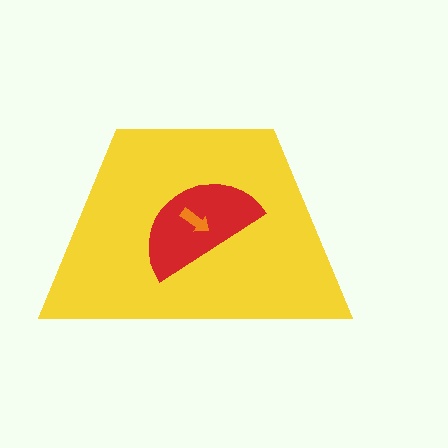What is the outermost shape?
The yellow trapezoid.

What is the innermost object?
The orange arrow.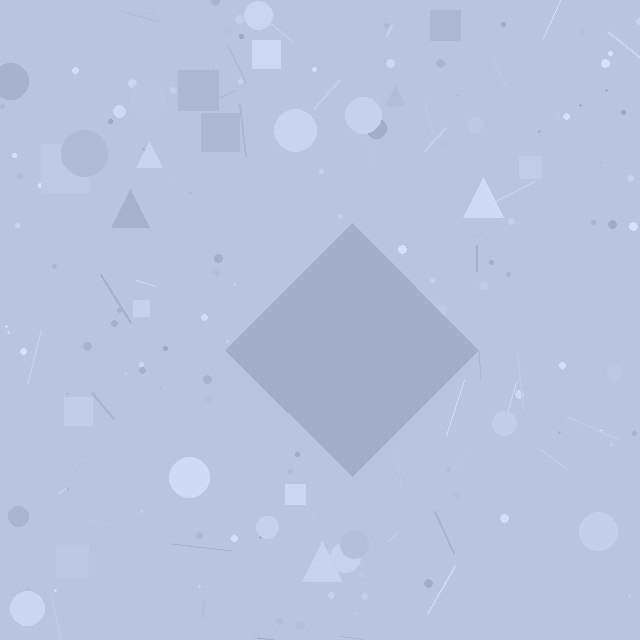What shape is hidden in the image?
A diamond is hidden in the image.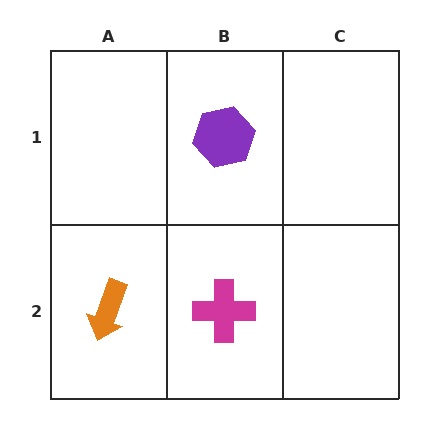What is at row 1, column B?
A purple hexagon.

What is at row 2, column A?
An orange arrow.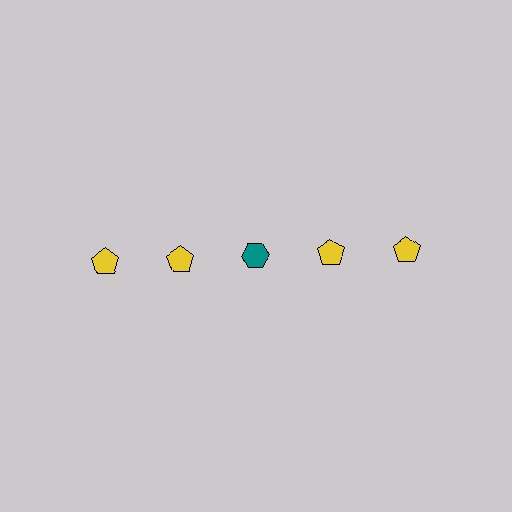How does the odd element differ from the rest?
It differs in both color (teal instead of yellow) and shape (hexagon instead of pentagon).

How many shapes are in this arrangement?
There are 5 shapes arranged in a grid pattern.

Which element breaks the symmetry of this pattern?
The teal hexagon in the top row, center column breaks the symmetry. All other shapes are yellow pentagons.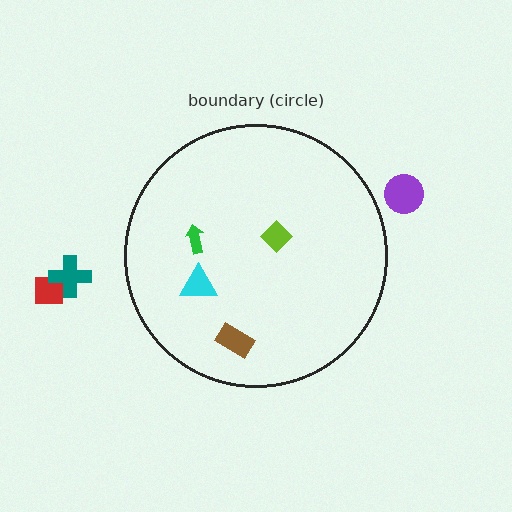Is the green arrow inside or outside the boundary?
Inside.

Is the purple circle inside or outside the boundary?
Outside.